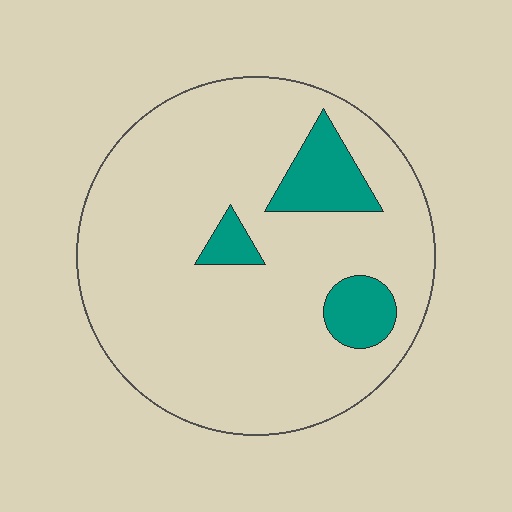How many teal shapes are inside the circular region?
3.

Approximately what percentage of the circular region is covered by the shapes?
Approximately 15%.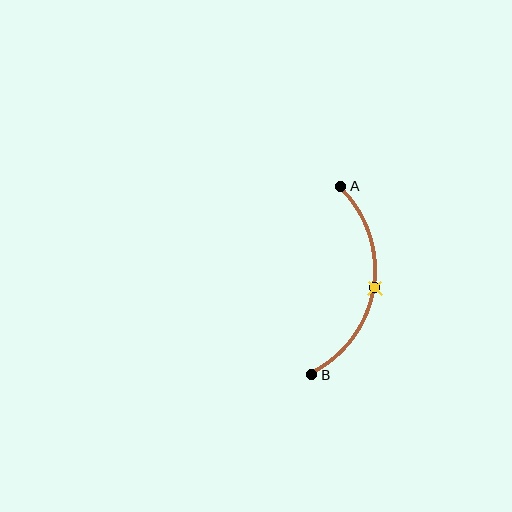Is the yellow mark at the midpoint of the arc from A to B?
Yes. The yellow mark lies on the arc at equal arc-length from both A and B — it is the arc midpoint.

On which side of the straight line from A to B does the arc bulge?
The arc bulges to the right of the straight line connecting A and B.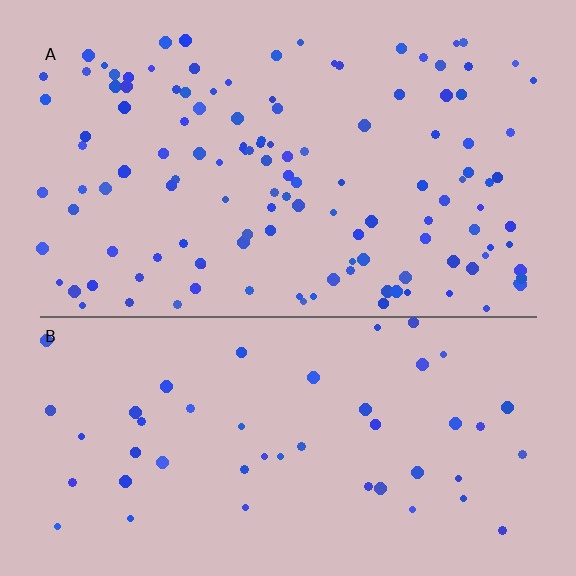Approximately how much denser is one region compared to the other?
Approximately 2.7× — region A over region B.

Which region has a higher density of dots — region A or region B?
A (the top).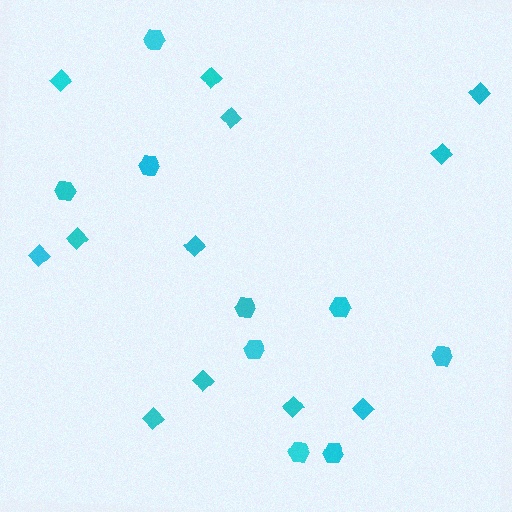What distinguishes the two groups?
There are 2 groups: one group of hexagons (9) and one group of diamonds (12).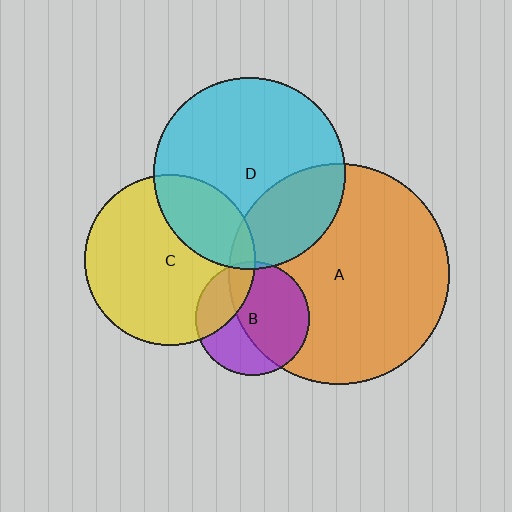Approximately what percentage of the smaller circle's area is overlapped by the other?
Approximately 60%.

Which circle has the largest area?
Circle A (orange).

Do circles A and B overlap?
Yes.